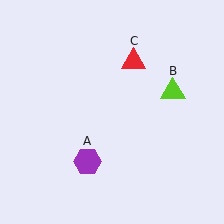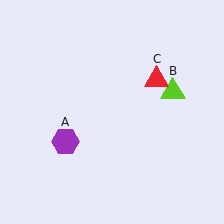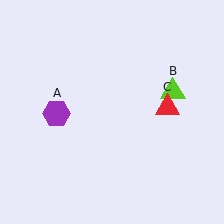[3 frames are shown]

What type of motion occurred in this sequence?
The purple hexagon (object A), red triangle (object C) rotated clockwise around the center of the scene.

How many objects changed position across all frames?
2 objects changed position: purple hexagon (object A), red triangle (object C).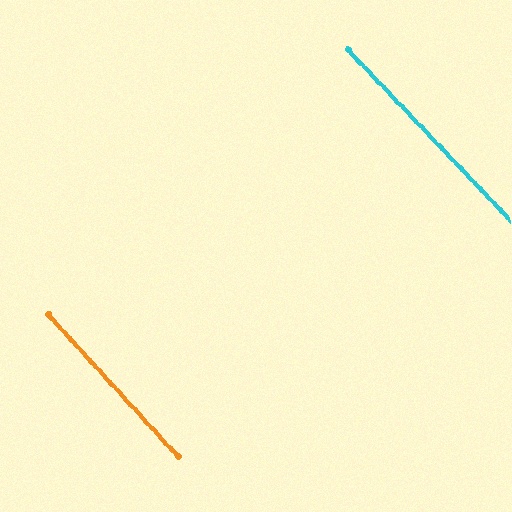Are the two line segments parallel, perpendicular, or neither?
Parallel — their directions differ by only 1.3°.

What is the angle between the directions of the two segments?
Approximately 1 degree.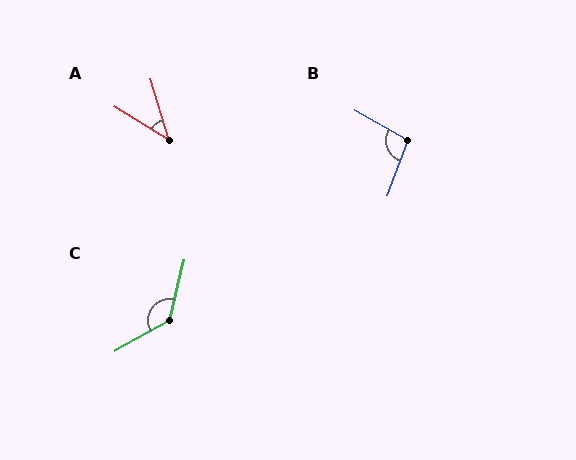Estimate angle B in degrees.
Approximately 99 degrees.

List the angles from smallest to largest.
A (42°), B (99°), C (132°).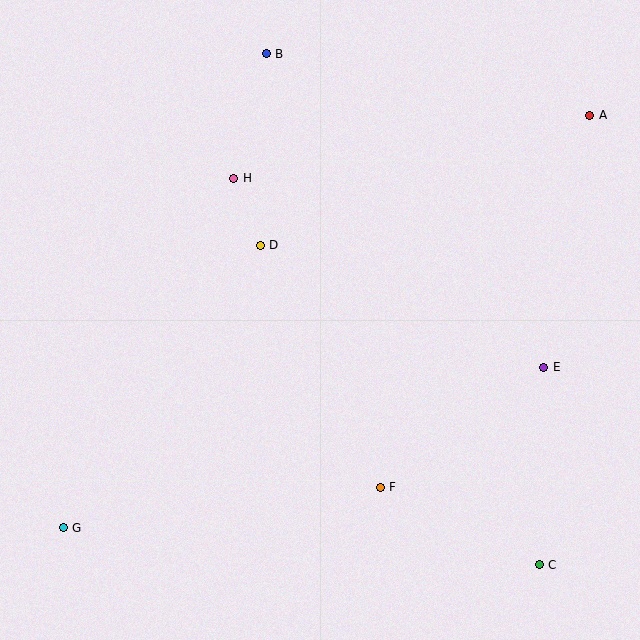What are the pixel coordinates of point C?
Point C is at (539, 565).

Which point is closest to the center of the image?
Point D at (260, 245) is closest to the center.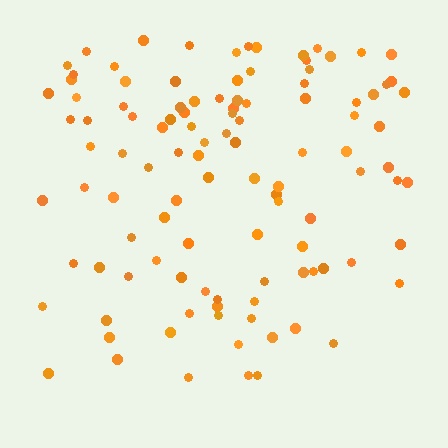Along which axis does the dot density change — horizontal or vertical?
Vertical.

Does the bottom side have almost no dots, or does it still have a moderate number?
Still a moderate number, just noticeably fewer than the top.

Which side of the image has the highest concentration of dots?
The top.